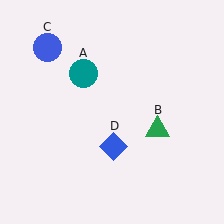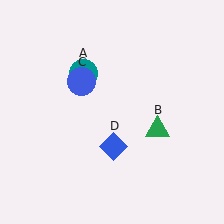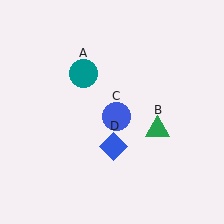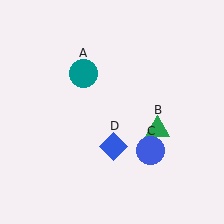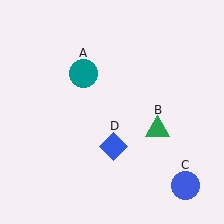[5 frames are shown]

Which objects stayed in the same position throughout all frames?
Teal circle (object A) and green triangle (object B) and blue diamond (object D) remained stationary.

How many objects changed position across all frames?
1 object changed position: blue circle (object C).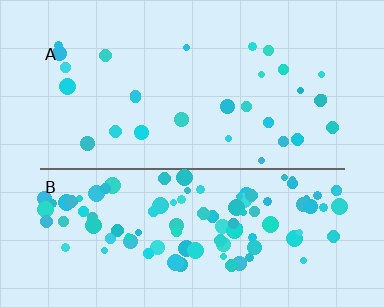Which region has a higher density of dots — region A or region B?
B (the bottom).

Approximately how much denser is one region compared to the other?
Approximately 3.5× — region B over region A.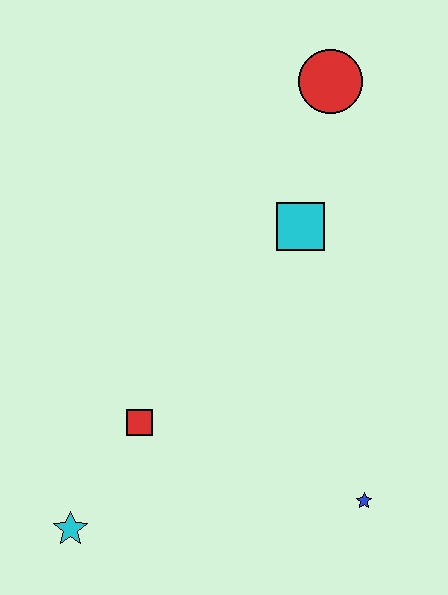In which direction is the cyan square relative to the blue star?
The cyan square is above the blue star.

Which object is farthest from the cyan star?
The red circle is farthest from the cyan star.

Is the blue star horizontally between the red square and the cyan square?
No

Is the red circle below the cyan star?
No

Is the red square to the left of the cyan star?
No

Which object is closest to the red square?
The cyan star is closest to the red square.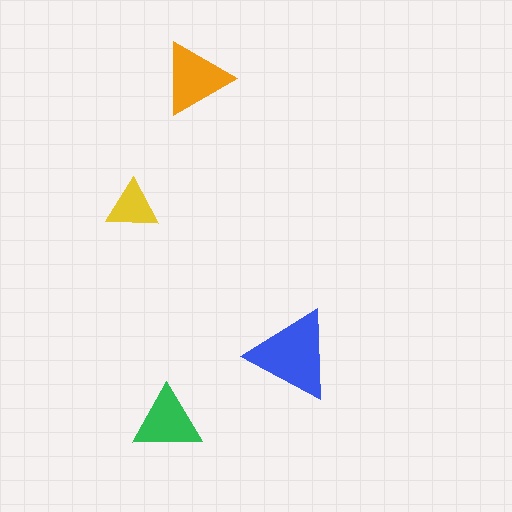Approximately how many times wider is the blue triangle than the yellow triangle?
About 1.5 times wider.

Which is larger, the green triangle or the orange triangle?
The orange one.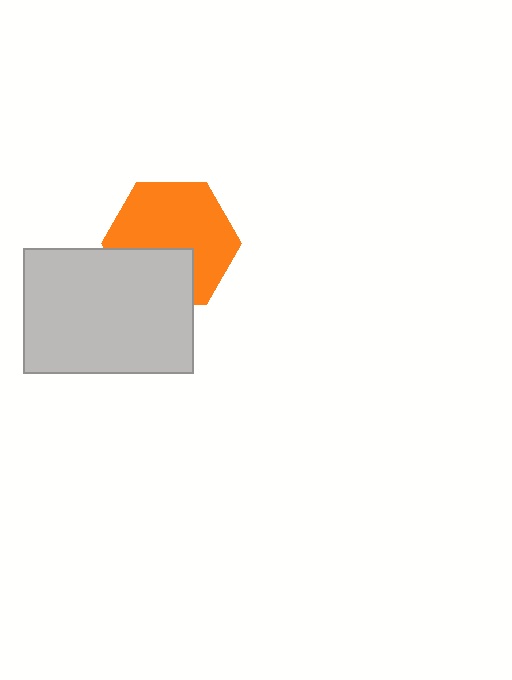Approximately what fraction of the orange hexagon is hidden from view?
Roughly 33% of the orange hexagon is hidden behind the light gray rectangle.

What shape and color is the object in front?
The object in front is a light gray rectangle.